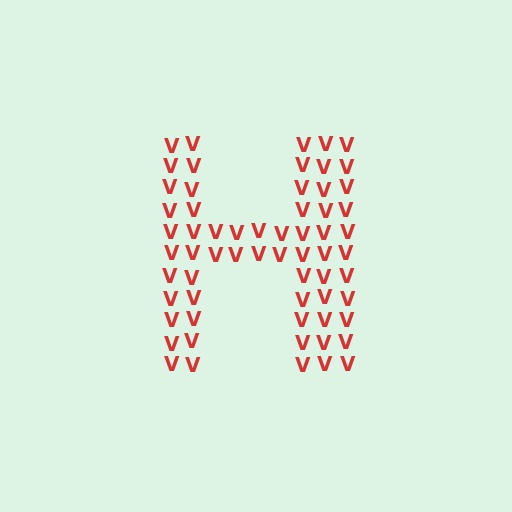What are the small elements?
The small elements are letter V's.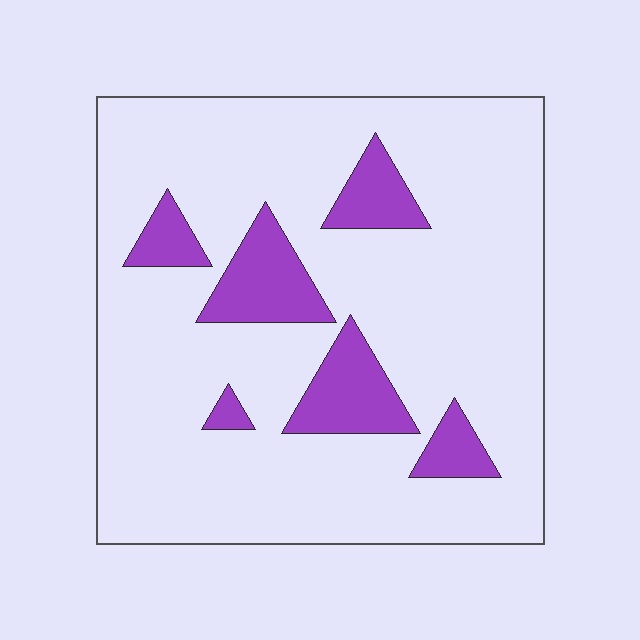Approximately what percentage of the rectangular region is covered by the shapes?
Approximately 15%.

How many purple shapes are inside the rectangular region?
6.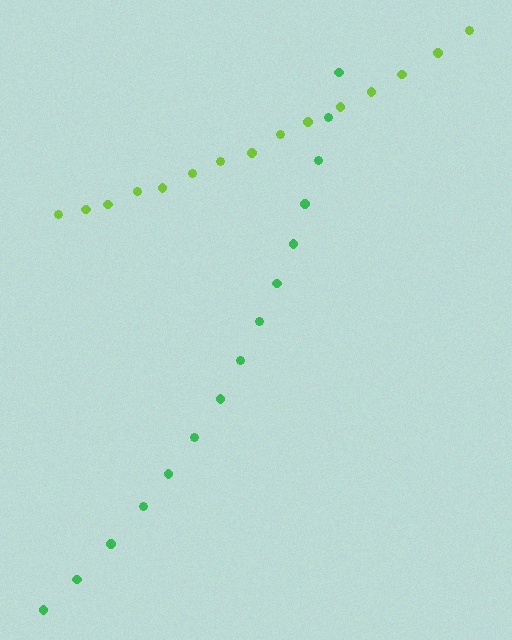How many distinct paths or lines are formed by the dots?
There are 2 distinct paths.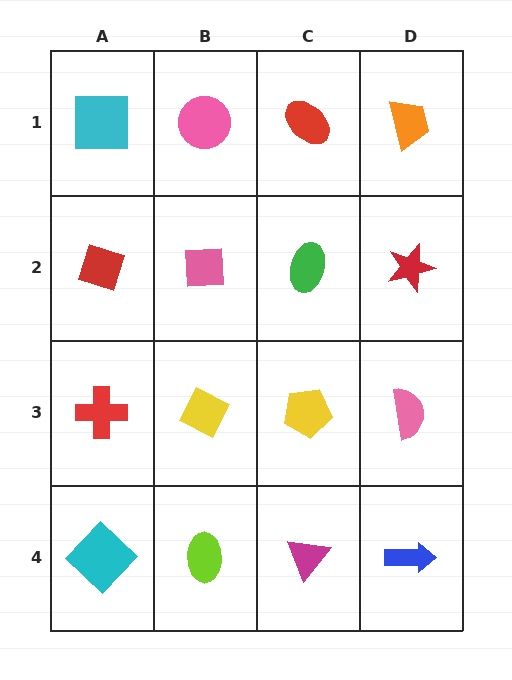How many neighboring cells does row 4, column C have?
3.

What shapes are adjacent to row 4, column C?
A yellow pentagon (row 3, column C), a lime ellipse (row 4, column B), a blue arrow (row 4, column D).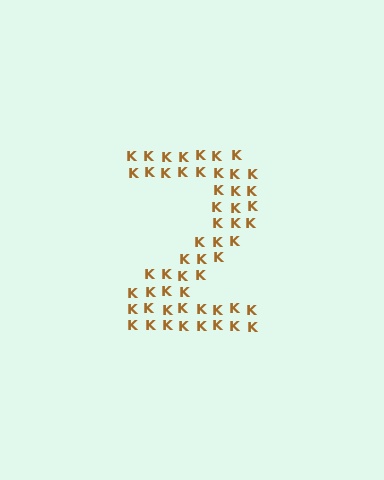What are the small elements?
The small elements are letter K's.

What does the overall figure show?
The overall figure shows the digit 2.